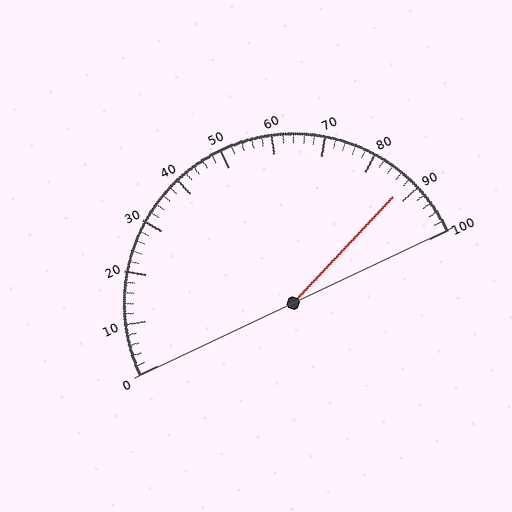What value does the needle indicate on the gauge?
The needle indicates approximately 88.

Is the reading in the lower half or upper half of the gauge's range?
The reading is in the upper half of the range (0 to 100).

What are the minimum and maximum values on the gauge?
The gauge ranges from 0 to 100.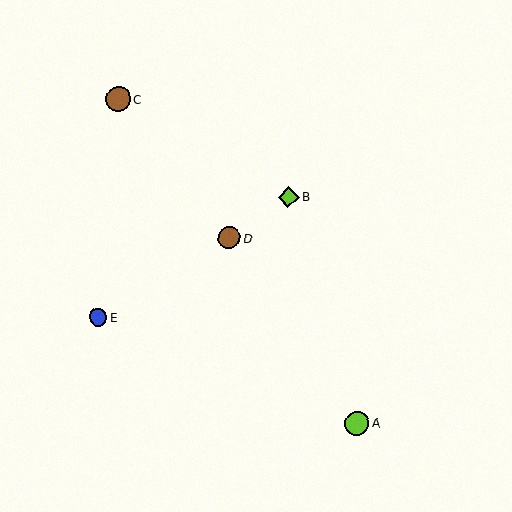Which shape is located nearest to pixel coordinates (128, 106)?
The brown circle (labeled C) at (118, 99) is nearest to that location.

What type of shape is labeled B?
Shape B is a lime diamond.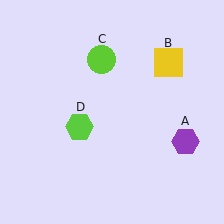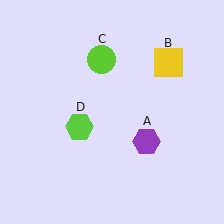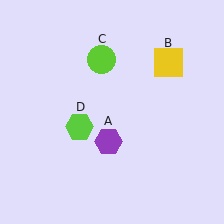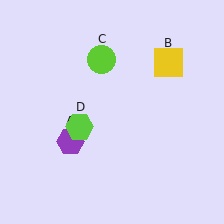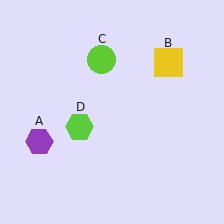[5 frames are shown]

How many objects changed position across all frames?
1 object changed position: purple hexagon (object A).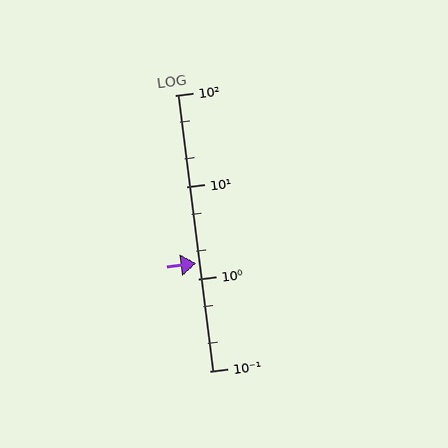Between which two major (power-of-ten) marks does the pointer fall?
The pointer is between 1 and 10.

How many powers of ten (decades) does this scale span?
The scale spans 3 decades, from 0.1 to 100.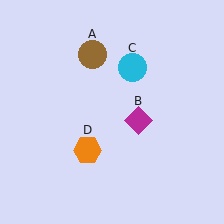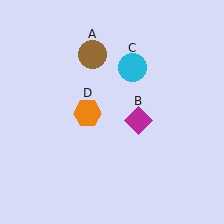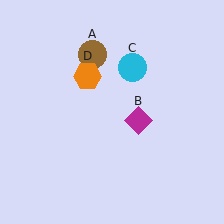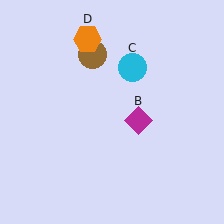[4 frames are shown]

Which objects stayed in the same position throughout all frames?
Brown circle (object A) and magenta diamond (object B) and cyan circle (object C) remained stationary.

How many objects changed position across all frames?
1 object changed position: orange hexagon (object D).